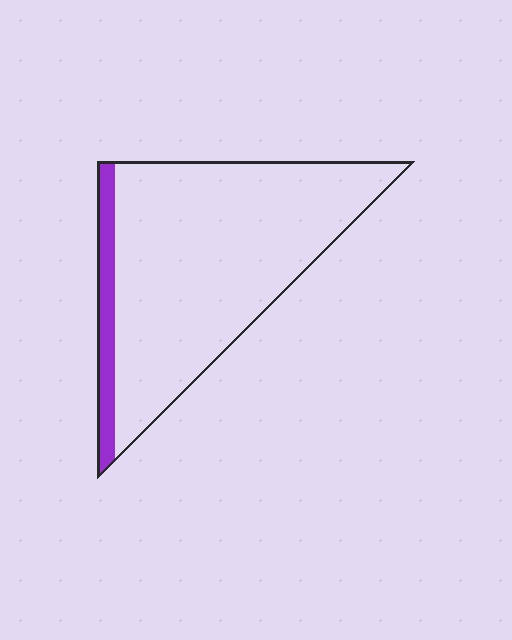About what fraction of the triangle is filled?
About one tenth (1/10).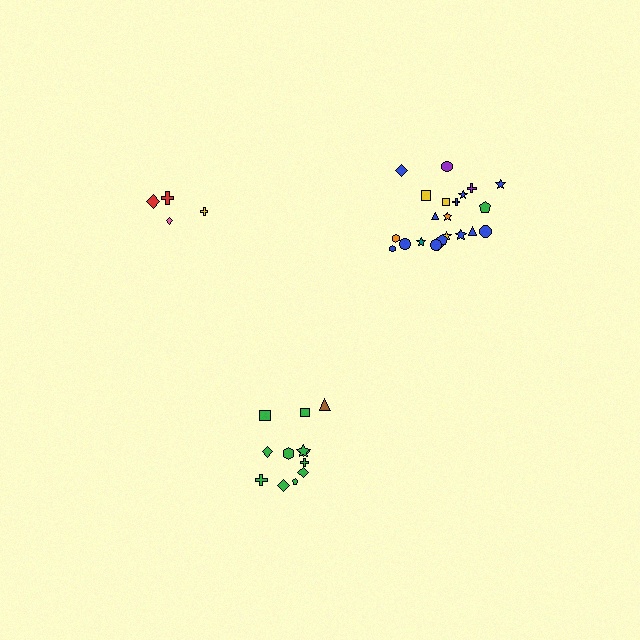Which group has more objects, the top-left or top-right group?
The top-right group.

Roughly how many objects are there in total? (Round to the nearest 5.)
Roughly 40 objects in total.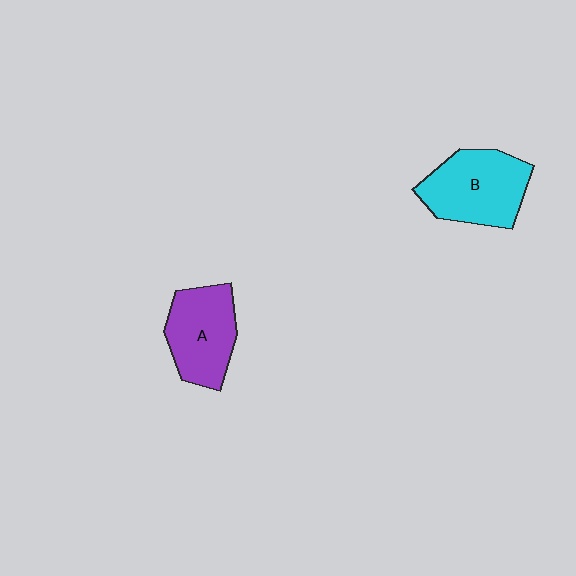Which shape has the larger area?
Shape B (cyan).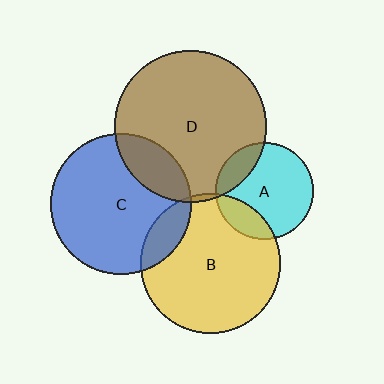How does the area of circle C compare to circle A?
Approximately 2.1 times.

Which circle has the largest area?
Circle D (brown).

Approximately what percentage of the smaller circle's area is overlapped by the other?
Approximately 20%.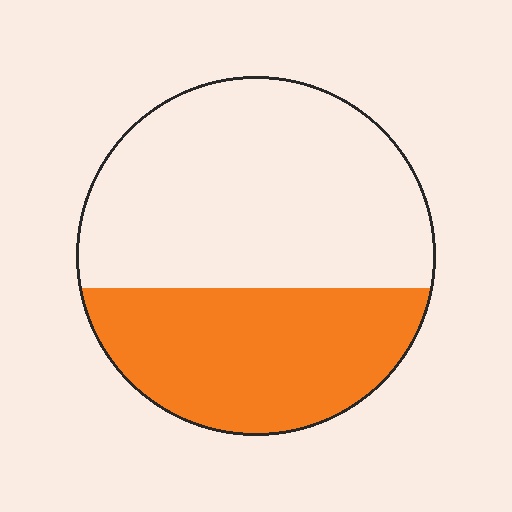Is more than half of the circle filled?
No.